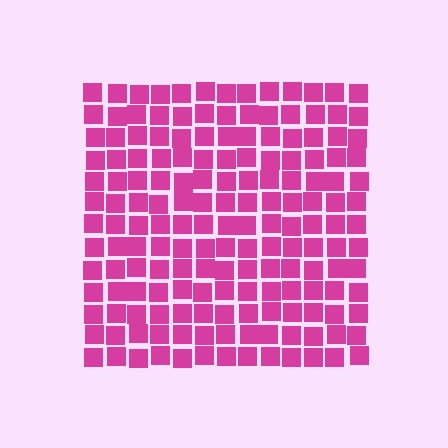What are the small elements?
The small elements are squares.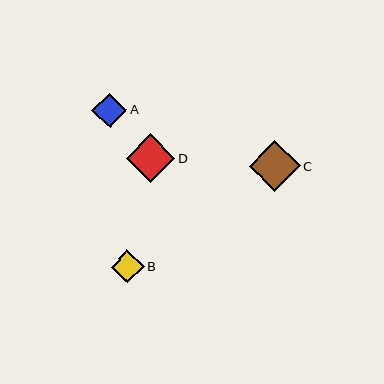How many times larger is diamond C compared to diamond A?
Diamond C is approximately 1.5 times the size of diamond A.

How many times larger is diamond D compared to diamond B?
Diamond D is approximately 1.5 times the size of diamond B.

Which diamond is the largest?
Diamond C is the largest with a size of approximately 50 pixels.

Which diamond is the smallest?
Diamond B is the smallest with a size of approximately 33 pixels.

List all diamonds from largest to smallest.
From largest to smallest: C, D, A, B.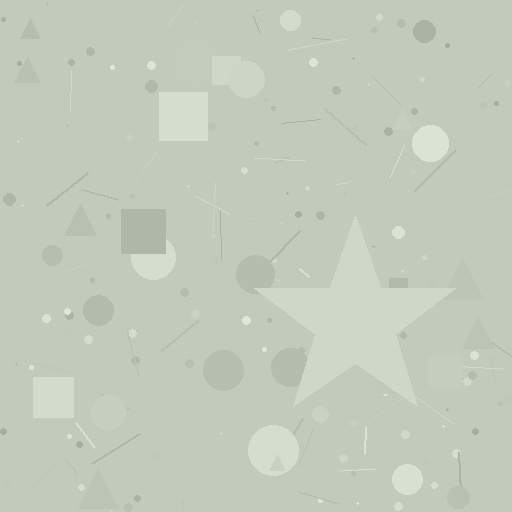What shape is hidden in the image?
A star is hidden in the image.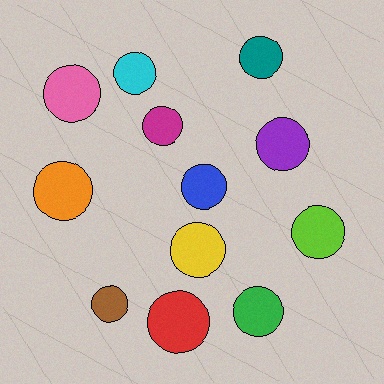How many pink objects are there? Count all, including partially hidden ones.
There is 1 pink object.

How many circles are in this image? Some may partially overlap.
There are 12 circles.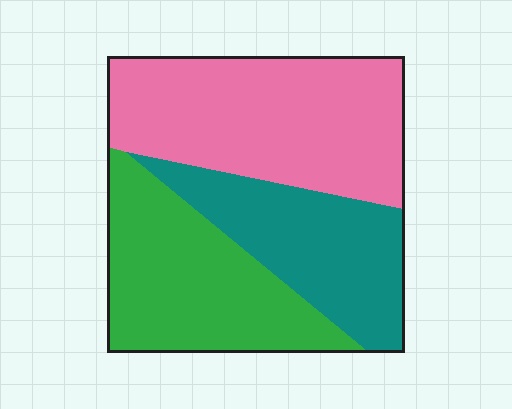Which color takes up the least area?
Teal, at roughly 25%.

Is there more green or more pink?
Pink.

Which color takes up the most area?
Pink, at roughly 40%.